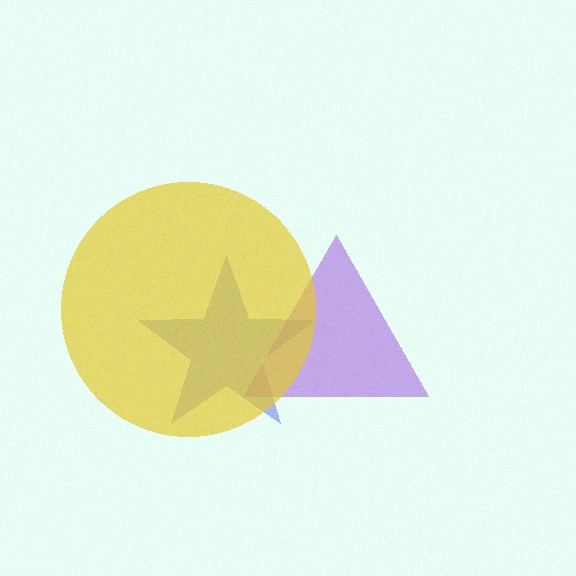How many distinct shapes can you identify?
There are 3 distinct shapes: a blue star, a purple triangle, a yellow circle.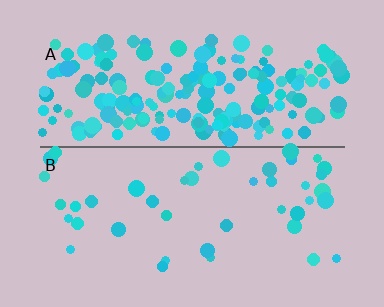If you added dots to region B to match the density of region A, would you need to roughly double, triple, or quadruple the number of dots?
Approximately quadruple.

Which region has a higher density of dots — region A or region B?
A (the top).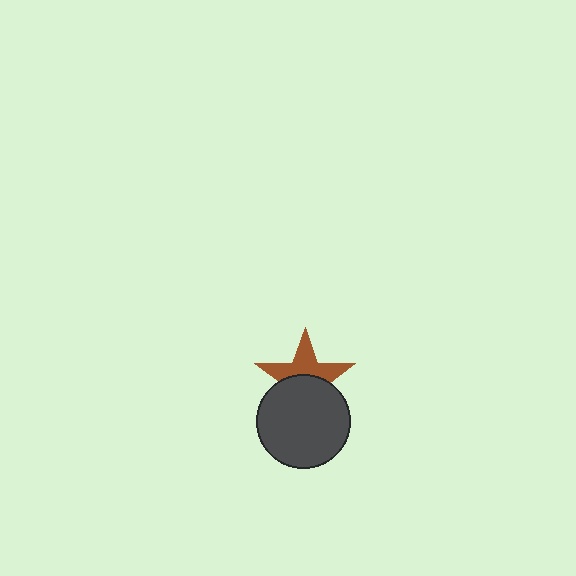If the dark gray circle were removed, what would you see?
You would see the complete brown star.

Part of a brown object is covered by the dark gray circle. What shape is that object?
It is a star.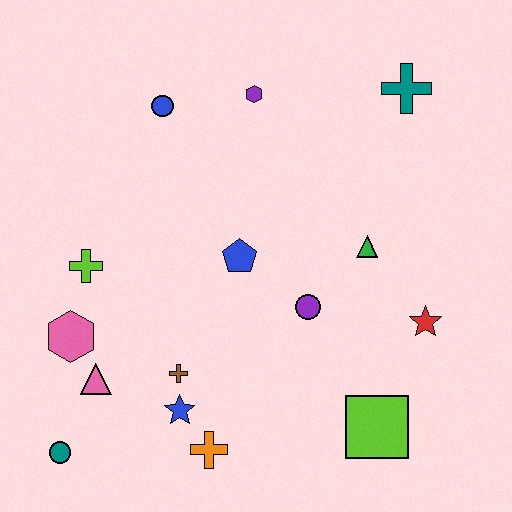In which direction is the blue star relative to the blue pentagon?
The blue star is below the blue pentagon.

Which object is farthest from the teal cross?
The teal circle is farthest from the teal cross.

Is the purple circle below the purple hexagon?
Yes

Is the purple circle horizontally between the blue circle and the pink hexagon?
No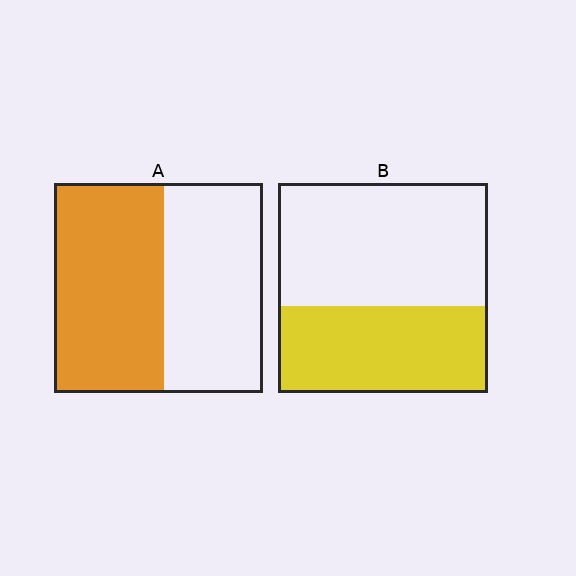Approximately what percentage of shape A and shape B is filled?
A is approximately 55% and B is approximately 40%.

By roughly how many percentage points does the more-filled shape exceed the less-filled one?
By roughly 10 percentage points (A over B).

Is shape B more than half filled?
No.